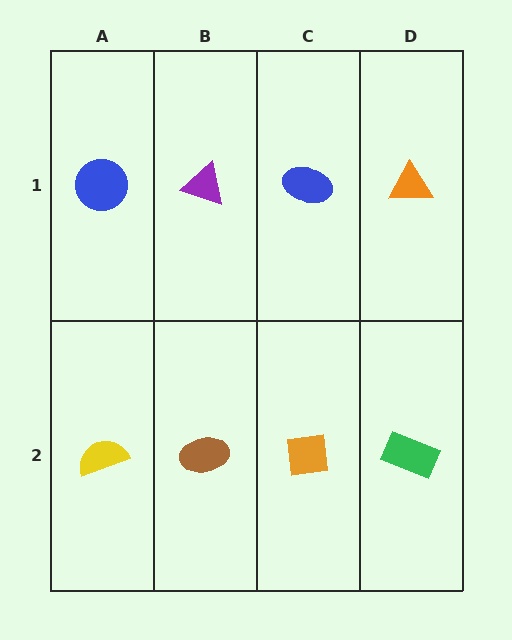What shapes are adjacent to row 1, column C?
An orange square (row 2, column C), a purple triangle (row 1, column B), an orange triangle (row 1, column D).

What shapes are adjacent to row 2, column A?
A blue circle (row 1, column A), a brown ellipse (row 2, column B).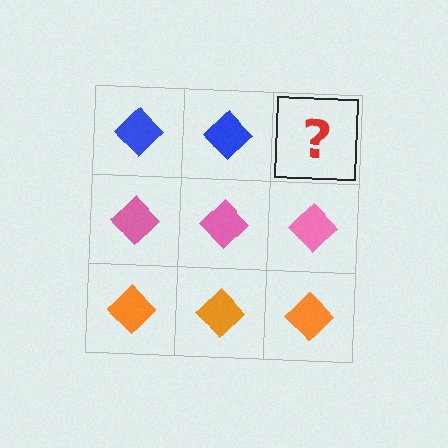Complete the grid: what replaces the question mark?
The question mark should be replaced with a blue diamond.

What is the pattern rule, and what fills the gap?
The rule is that each row has a consistent color. The gap should be filled with a blue diamond.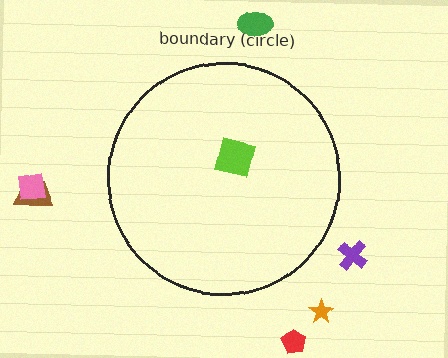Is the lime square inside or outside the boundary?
Inside.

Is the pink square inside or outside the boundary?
Outside.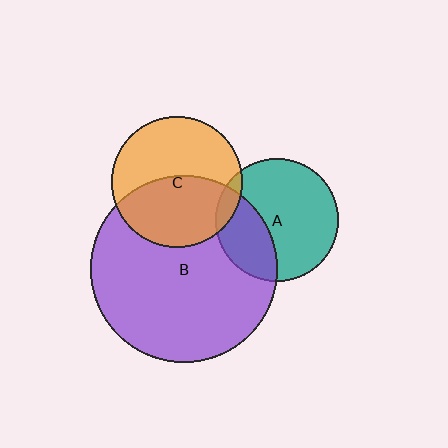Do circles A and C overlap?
Yes.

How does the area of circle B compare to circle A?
Approximately 2.3 times.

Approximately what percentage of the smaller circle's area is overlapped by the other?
Approximately 10%.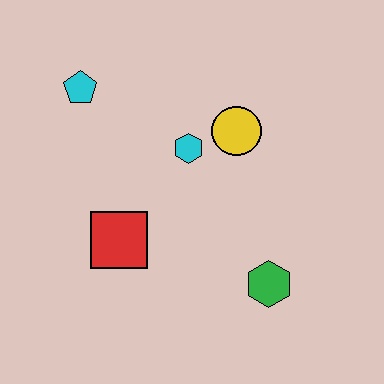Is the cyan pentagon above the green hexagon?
Yes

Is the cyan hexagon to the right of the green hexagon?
No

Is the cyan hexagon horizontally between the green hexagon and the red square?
Yes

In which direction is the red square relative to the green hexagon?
The red square is to the left of the green hexagon.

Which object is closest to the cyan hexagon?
The yellow circle is closest to the cyan hexagon.